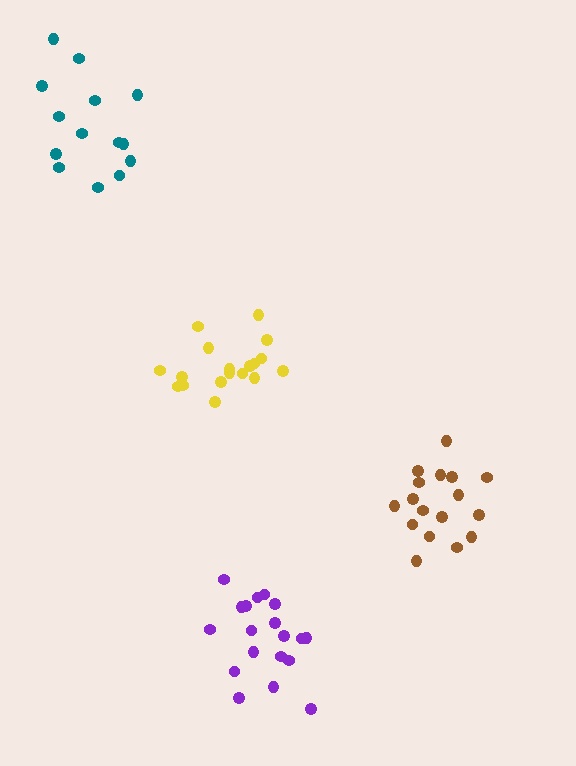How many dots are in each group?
Group 1: 17 dots, Group 2: 19 dots, Group 3: 18 dots, Group 4: 14 dots (68 total).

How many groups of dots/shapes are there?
There are 4 groups.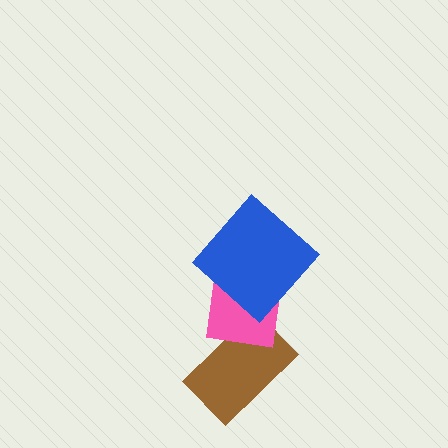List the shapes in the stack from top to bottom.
From top to bottom: the blue diamond, the pink square, the brown rectangle.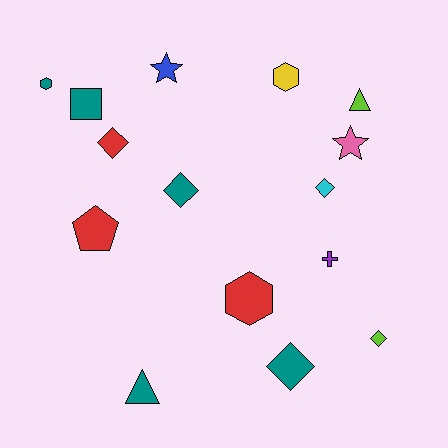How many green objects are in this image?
There are no green objects.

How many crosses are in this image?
There is 1 cross.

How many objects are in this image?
There are 15 objects.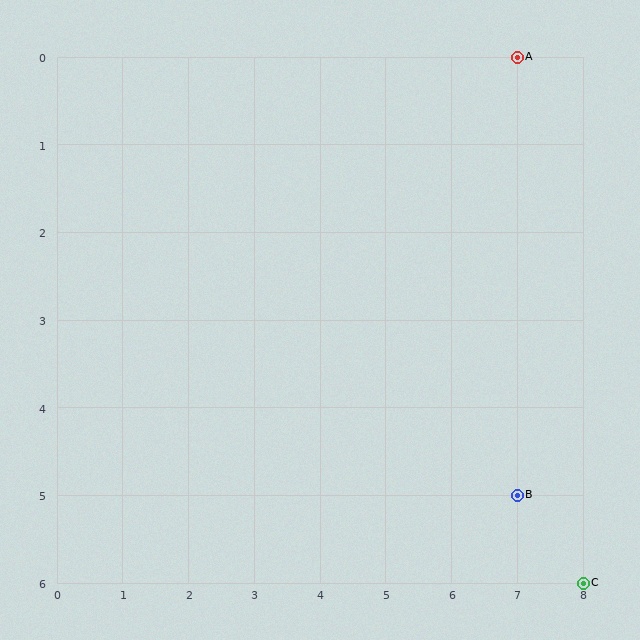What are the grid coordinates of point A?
Point A is at grid coordinates (7, 0).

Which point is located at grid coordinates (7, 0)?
Point A is at (7, 0).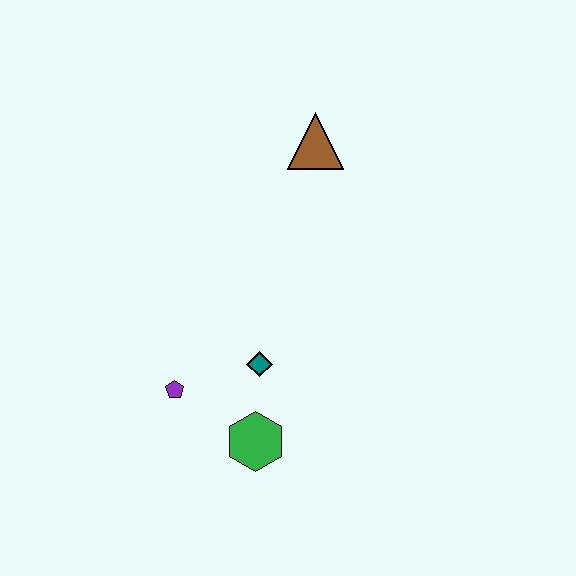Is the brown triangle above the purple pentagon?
Yes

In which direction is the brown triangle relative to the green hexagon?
The brown triangle is above the green hexagon.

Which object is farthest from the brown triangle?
The green hexagon is farthest from the brown triangle.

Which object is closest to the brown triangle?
The teal diamond is closest to the brown triangle.